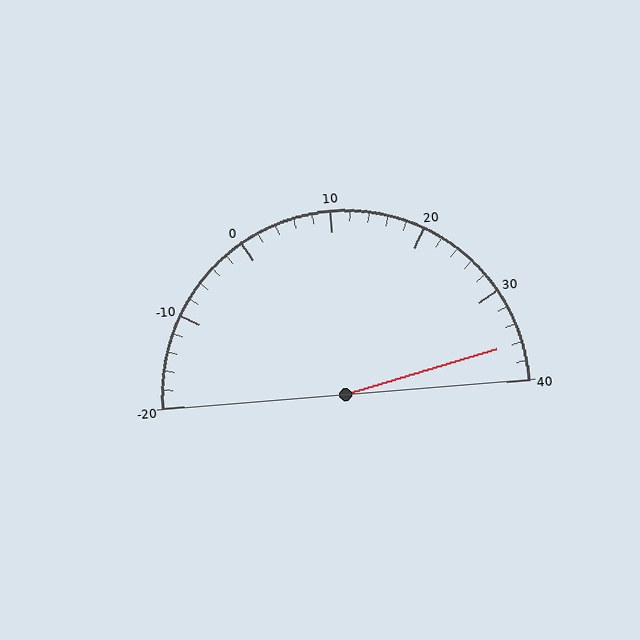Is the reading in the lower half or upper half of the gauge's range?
The reading is in the upper half of the range (-20 to 40).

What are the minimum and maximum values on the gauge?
The gauge ranges from -20 to 40.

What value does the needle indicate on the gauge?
The needle indicates approximately 36.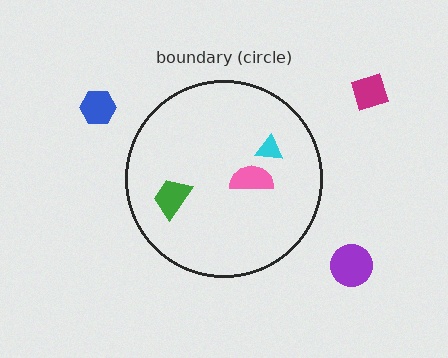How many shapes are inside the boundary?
3 inside, 3 outside.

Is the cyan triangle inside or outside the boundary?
Inside.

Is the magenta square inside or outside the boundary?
Outside.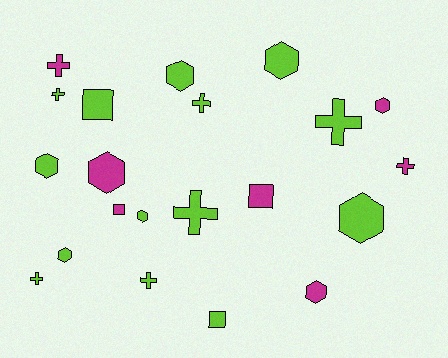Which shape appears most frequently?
Hexagon, with 9 objects.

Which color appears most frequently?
Lime, with 14 objects.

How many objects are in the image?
There are 21 objects.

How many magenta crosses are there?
There are 2 magenta crosses.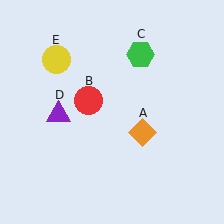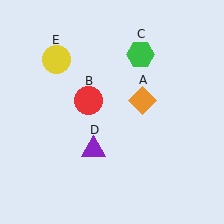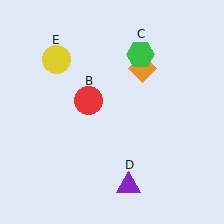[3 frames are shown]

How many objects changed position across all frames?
2 objects changed position: orange diamond (object A), purple triangle (object D).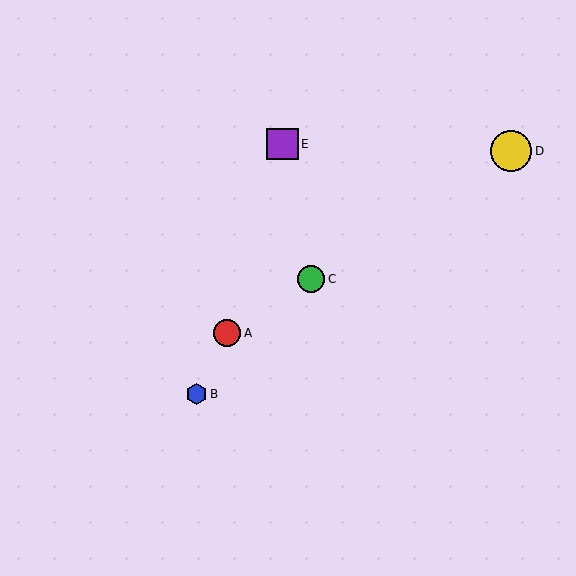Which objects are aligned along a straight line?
Objects A, C, D are aligned along a straight line.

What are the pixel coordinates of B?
Object B is at (196, 394).